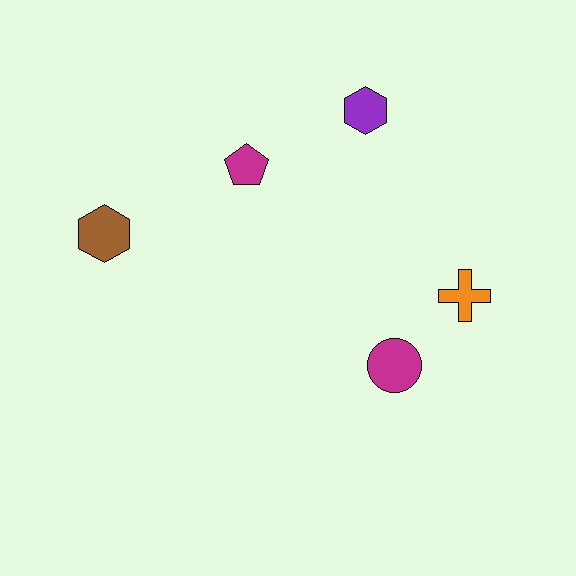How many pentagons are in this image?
There is 1 pentagon.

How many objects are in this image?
There are 5 objects.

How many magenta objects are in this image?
There are 2 magenta objects.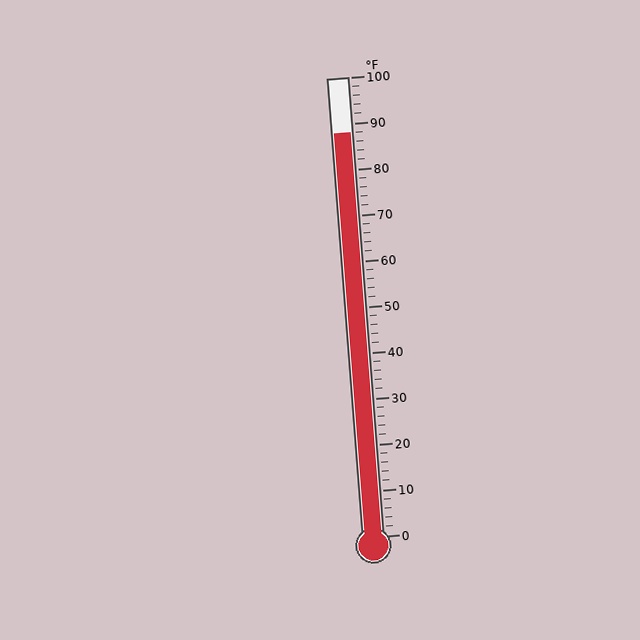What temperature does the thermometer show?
The thermometer shows approximately 88°F.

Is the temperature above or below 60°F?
The temperature is above 60°F.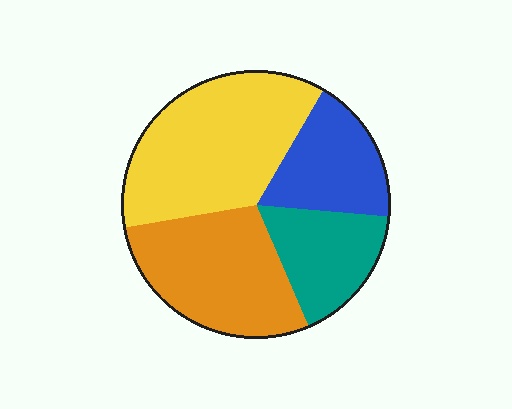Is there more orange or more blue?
Orange.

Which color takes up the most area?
Yellow, at roughly 35%.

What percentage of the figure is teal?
Teal takes up about one sixth (1/6) of the figure.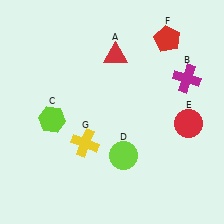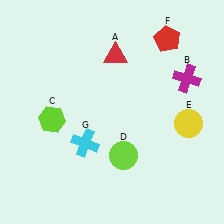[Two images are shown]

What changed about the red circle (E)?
In Image 1, E is red. In Image 2, it changed to yellow.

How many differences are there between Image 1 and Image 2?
There are 2 differences between the two images.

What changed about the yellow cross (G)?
In Image 1, G is yellow. In Image 2, it changed to cyan.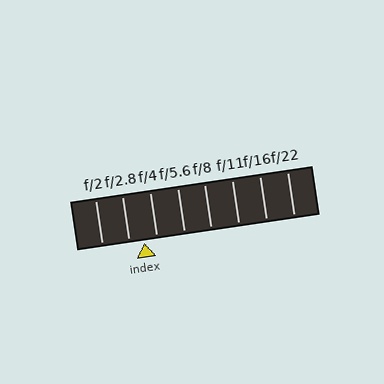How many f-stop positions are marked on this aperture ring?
There are 8 f-stop positions marked.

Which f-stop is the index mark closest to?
The index mark is closest to f/4.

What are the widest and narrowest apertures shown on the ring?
The widest aperture shown is f/2 and the narrowest is f/22.